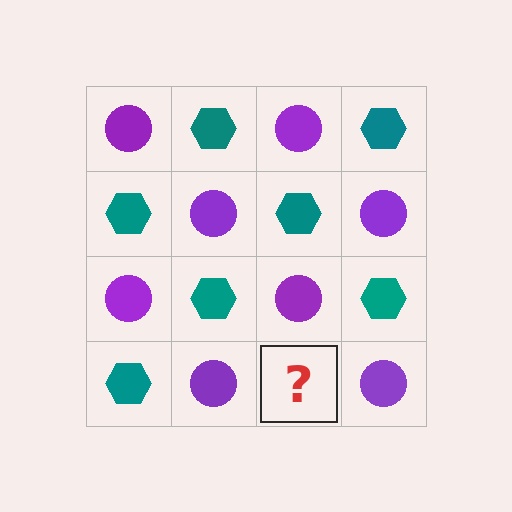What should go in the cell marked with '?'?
The missing cell should contain a teal hexagon.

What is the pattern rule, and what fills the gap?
The rule is that it alternates purple circle and teal hexagon in a checkerboard pattern. The gap should be filled with a teal hexagon.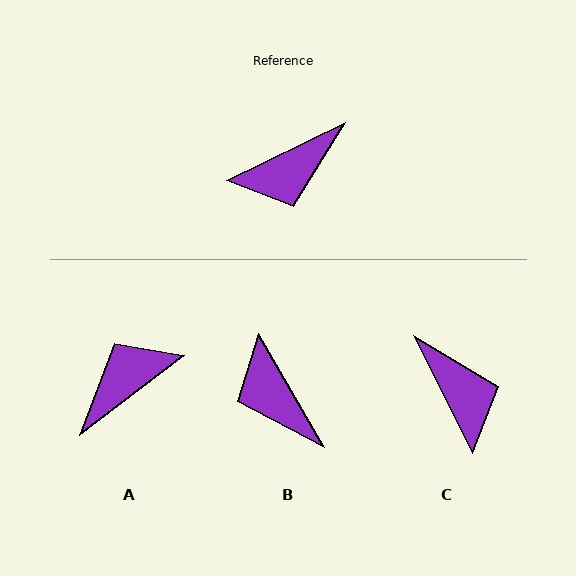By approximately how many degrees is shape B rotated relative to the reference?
Approximately 86 degrees clockwise.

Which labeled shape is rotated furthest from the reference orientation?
A, about 169 degrees away.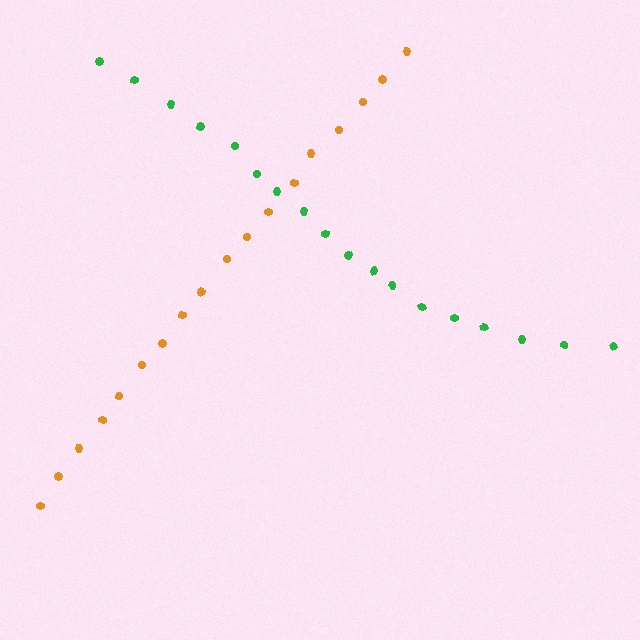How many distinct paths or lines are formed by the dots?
There are 2 distinct paths.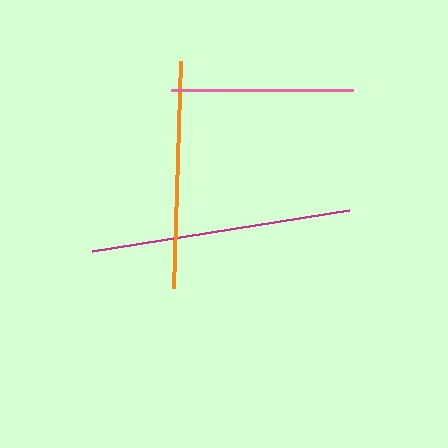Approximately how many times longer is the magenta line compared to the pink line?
The magenta line is approximately 1.4 times the length of the pink line.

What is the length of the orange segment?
The orange segment is approximately 227 pixels long.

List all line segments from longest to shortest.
From longest to shortest: magenta, orange, pink.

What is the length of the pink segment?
The pink segment is approximately 182 pixels long.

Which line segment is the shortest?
The pink line is the shortest at approximately 182 pixels.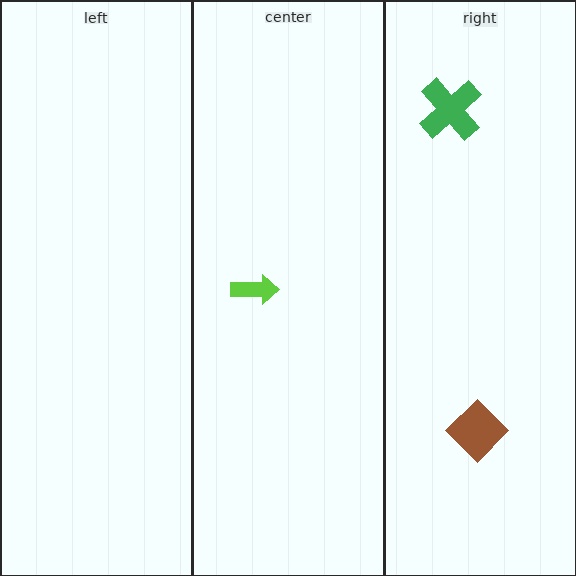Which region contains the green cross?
The right region.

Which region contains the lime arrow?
The center region.